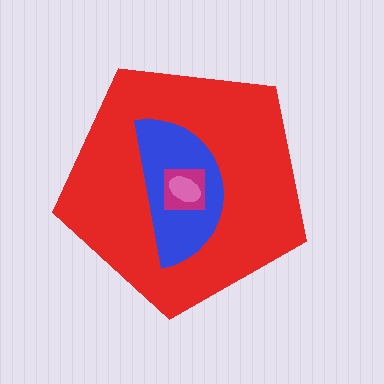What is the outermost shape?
The red pentagon.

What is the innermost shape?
The pink ellipse.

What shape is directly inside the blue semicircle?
The magenta square.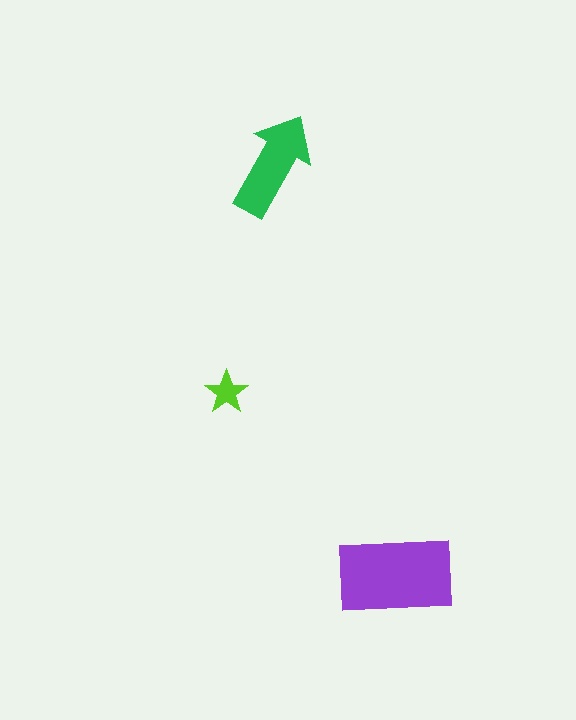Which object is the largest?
The purple rectangle.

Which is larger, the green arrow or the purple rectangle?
The purple rectangle.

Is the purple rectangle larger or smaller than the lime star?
Larger.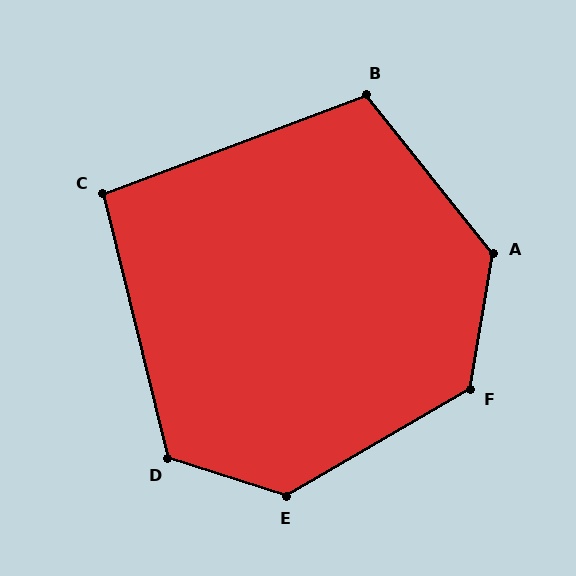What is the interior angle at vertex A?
Approximately 131 degrees (obtuse).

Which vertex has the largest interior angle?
E, at approximately 132 degrees.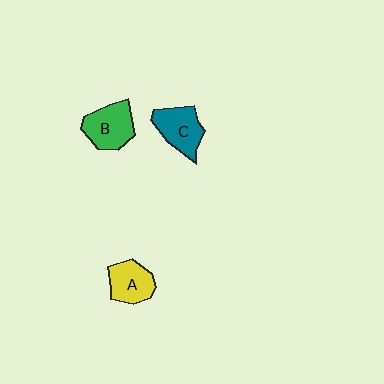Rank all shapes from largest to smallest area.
From largest to smallest: B (green), C (teal), A (yellow).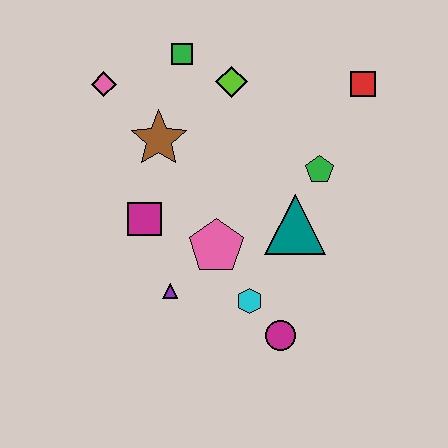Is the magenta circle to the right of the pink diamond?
Yes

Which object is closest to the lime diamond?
The green square is closest to the lime diamond.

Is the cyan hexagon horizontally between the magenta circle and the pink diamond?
Yes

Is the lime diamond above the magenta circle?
Yes